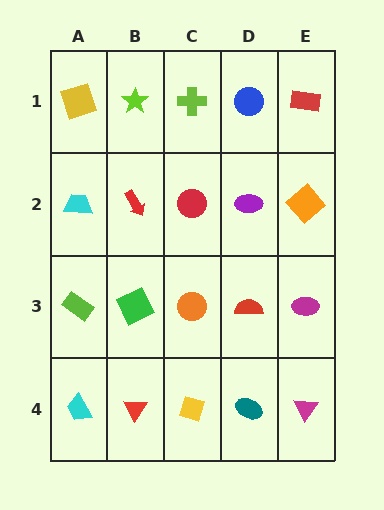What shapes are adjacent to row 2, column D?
A blue circle (row 1, column D), a red semicircle (row 3, column D), a red circle (row 2, column C), an orange diamond (row 2, column E).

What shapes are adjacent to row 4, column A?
A lime rectangle (row 3, column A), a red triangle (row 4, column B).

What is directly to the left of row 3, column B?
A lime rectangle.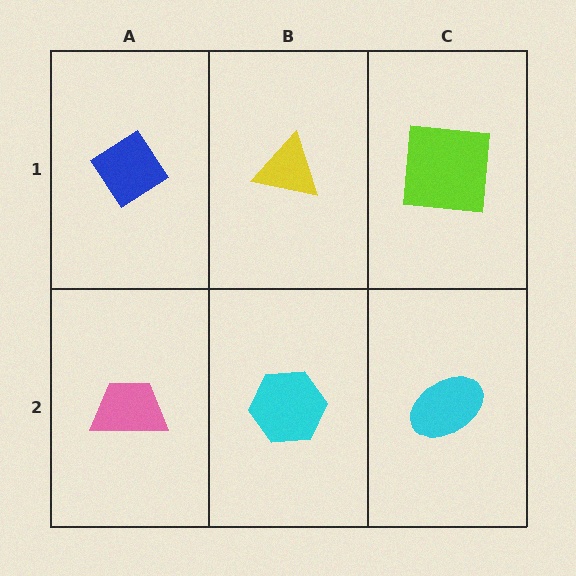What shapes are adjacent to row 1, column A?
A pink trapezoid (row 2, column A), a yellow triangle (row 1, column B).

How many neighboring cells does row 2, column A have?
2.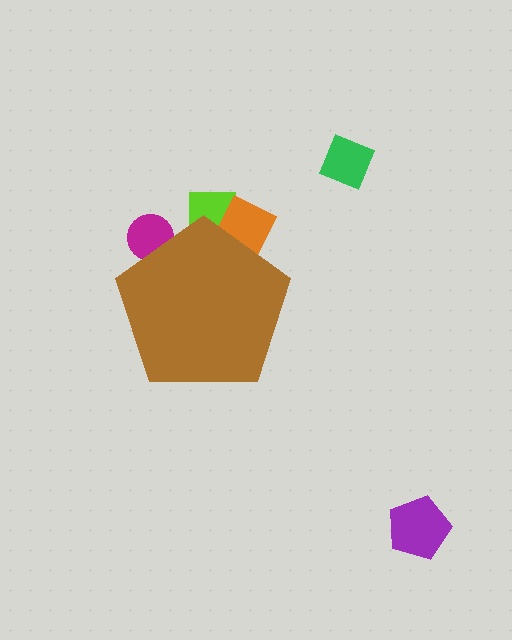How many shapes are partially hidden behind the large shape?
3 shapes are partially hidden.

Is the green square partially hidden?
No, the green square is fully visible.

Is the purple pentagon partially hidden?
No, the purple pentagon is fully visible.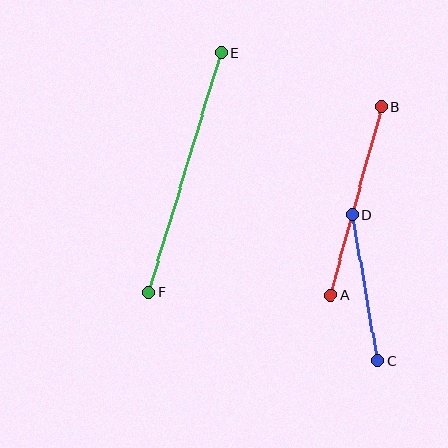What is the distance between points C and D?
The distance is approximately 147 pixels.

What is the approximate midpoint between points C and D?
The midpoint is at approximately (365, 288) pixels.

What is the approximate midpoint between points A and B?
The midpoint is at approximately (356, 201) pixels.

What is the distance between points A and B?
The distance is approximately 195 pixels.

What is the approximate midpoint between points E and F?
The midpoint is at approximately (185, 173) pixels.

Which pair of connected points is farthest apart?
Points E and F are farthest apart.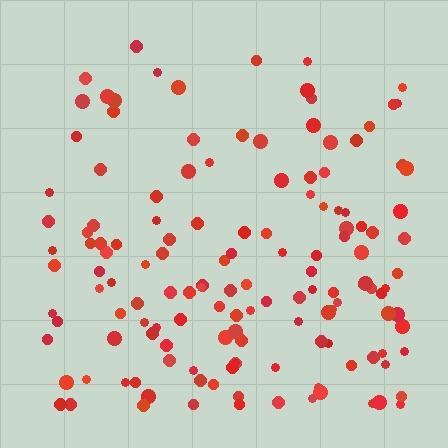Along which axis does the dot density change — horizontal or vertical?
Vertical.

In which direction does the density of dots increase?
From top to bottom, with the bottom side densest.